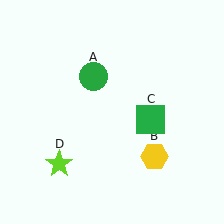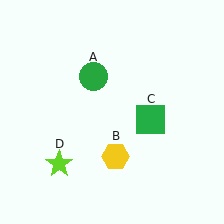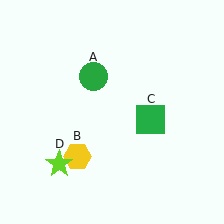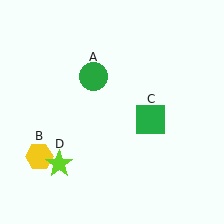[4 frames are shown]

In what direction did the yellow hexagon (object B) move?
The yellow hexagon (object B) moved left.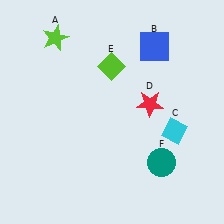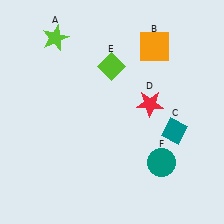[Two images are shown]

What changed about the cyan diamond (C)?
In Image 1, C is cyan. In Image 2, it changed to teal.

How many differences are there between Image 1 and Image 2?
There are 2 differences between the two images.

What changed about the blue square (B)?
In Image 1, B is blue. In Image 2, it changed to orange.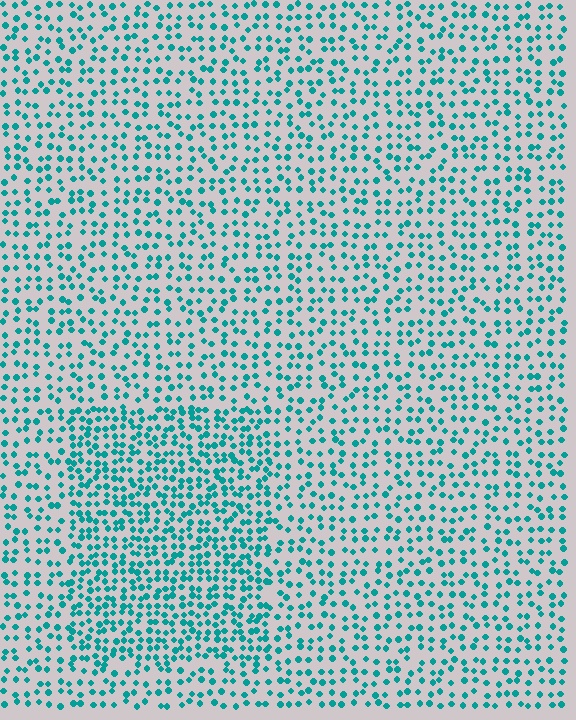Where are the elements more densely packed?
The elements are more densely packed inside the rectangle boundary.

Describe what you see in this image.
The image contains small teal elements arranged at two different densities. A rectangle-shaped region is visible where the elements are more densely packed than the surrounding area.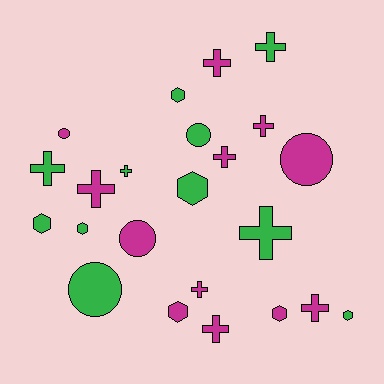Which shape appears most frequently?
Cross, with 11 objects.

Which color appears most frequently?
Magenta, with 12 objects.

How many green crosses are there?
There are 4 green crosses.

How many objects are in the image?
There are 23 objects.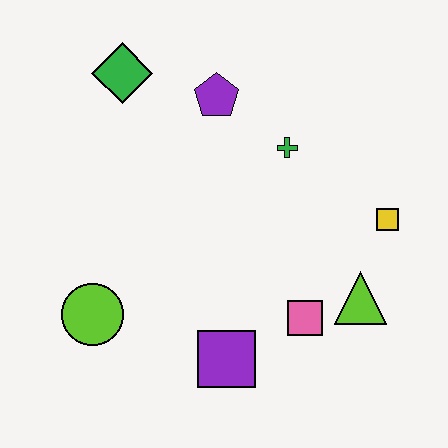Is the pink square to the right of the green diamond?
Yes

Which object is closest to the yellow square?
The lime triangle is closest to the yellow square.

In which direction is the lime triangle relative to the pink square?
The lime triangle is to the right of the pink square.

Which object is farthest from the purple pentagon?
The purple square is farthest from the purple pentagon.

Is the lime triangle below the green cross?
Yes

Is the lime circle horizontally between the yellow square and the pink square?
No